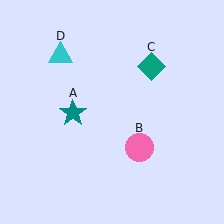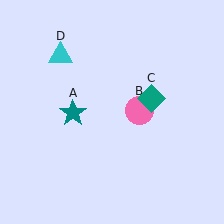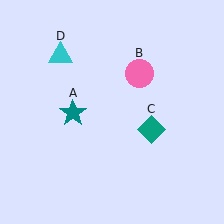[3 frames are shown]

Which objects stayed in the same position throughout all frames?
Teal star (object A) and cyan triangle (object D) remained stationary.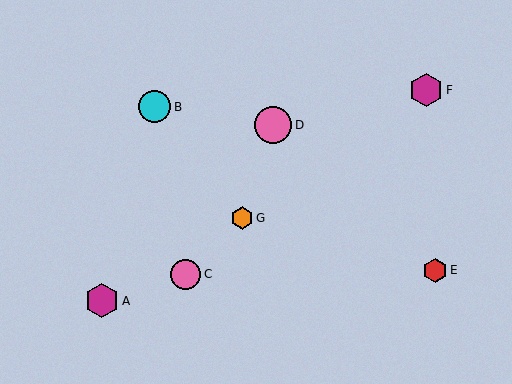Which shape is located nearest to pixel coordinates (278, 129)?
The pink circle (labeled D) at (273, 125) is nearest to that location.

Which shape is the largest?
The pink circle (labeled D) is the largest.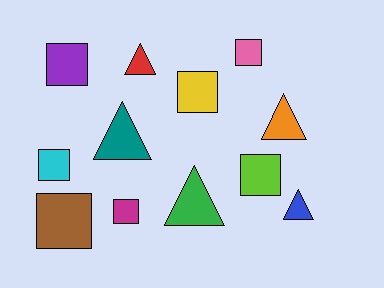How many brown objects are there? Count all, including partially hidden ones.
There is 1 brown object.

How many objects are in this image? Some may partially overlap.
There are 12 objects.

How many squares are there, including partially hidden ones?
There are 7 squares.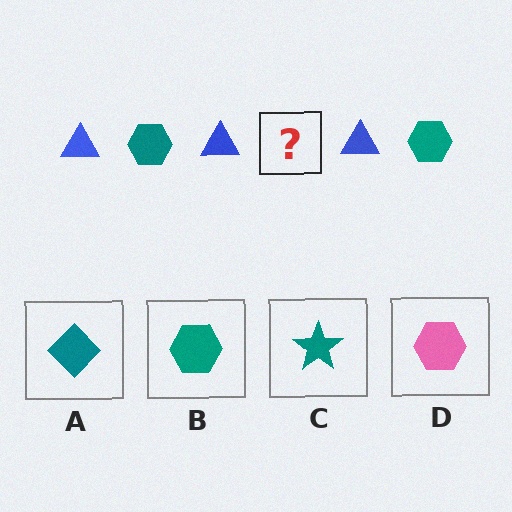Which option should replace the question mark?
Option B.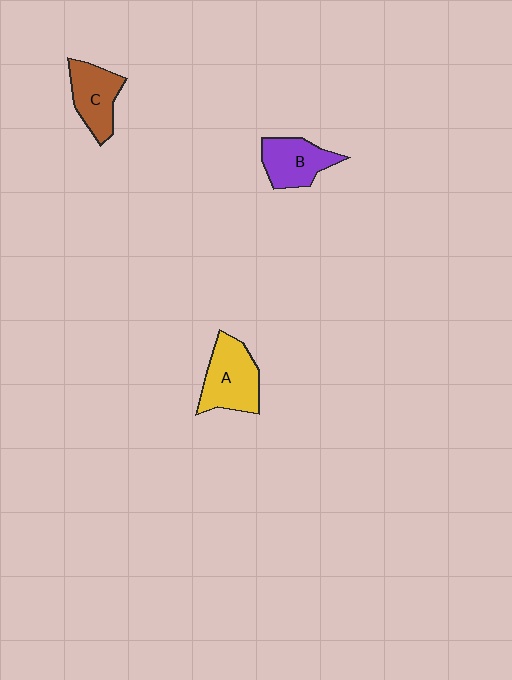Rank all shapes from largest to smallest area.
From largest to smallest: A (yellow), C (brown), B (purple).